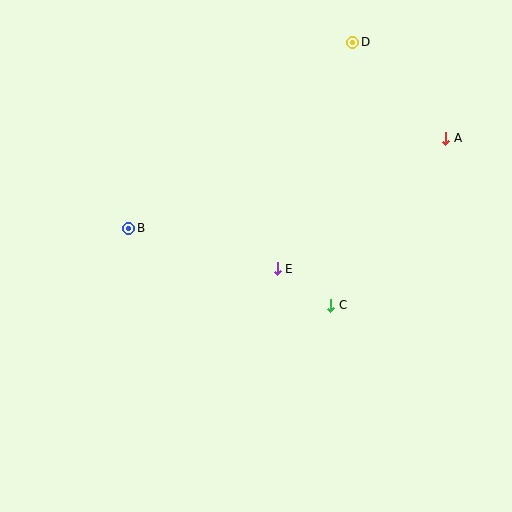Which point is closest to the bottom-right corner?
Point C is closest to the bottom-right corner.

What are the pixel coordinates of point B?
Point B is at (129, 228).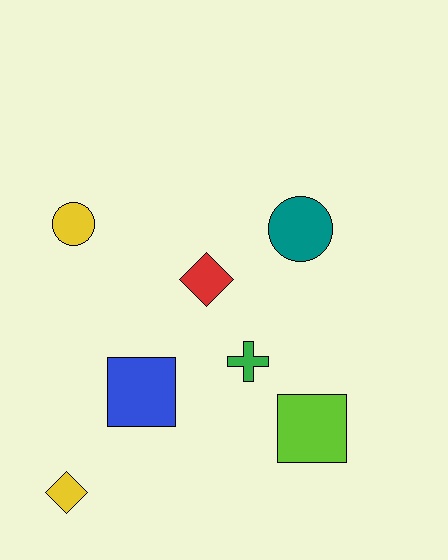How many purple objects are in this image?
There are no purple objects.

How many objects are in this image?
There are 7 objects.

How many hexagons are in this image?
There are no hexagons.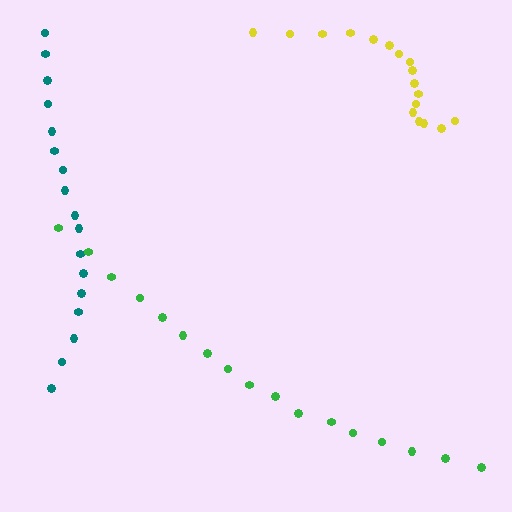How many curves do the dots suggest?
There are 3 distinct paths.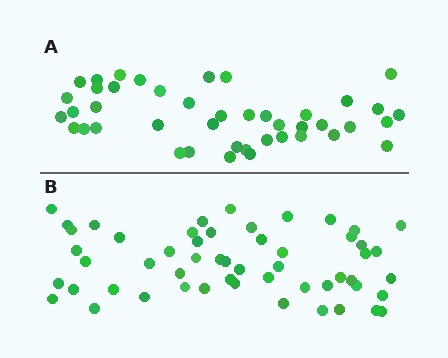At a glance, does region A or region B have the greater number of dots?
Region B (the bottom region) has more dots.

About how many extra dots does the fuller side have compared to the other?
Region B has roughly 12 or so more dots than region A.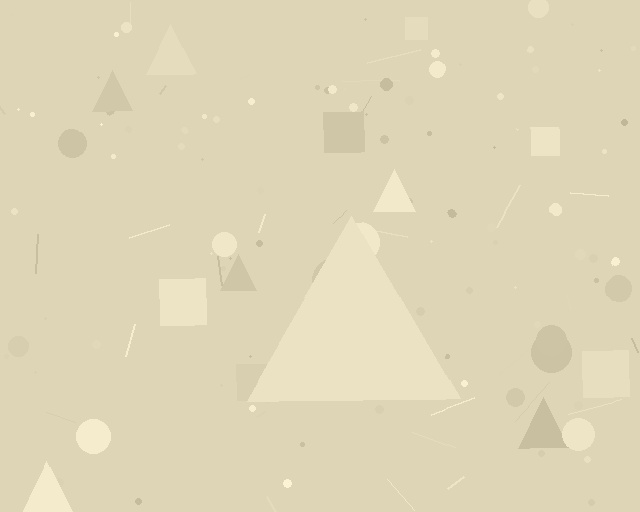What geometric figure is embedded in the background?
A triangle is embedded in the background.